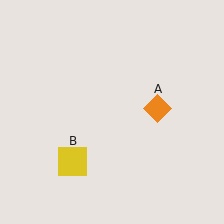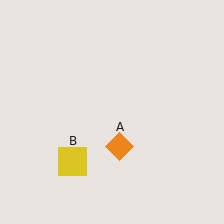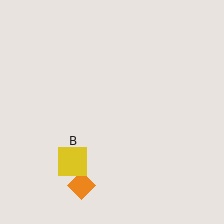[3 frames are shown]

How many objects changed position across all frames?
1 object changed position: orange diamond (object A).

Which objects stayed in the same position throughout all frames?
Yellow square (object B) remained stationary.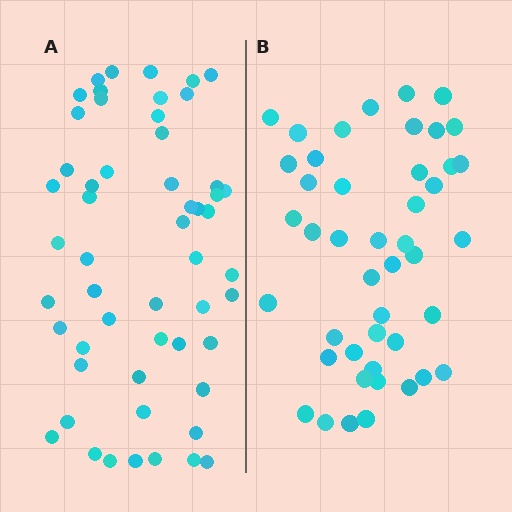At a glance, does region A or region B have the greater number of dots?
Region A (the left region) has more dots.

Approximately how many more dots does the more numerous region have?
Region A has roughly 8 or so more dots than region B.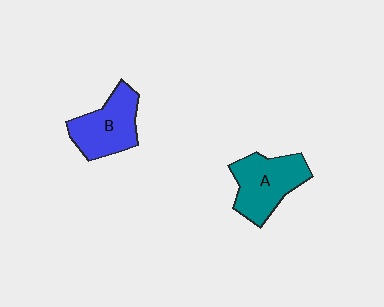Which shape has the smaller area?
Shape B (blue).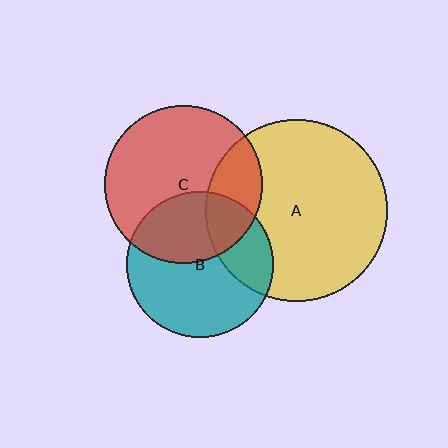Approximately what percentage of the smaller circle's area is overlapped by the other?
Approximately 25%.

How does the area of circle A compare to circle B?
Approximately 1.5 times.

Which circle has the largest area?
Circle A (yellow).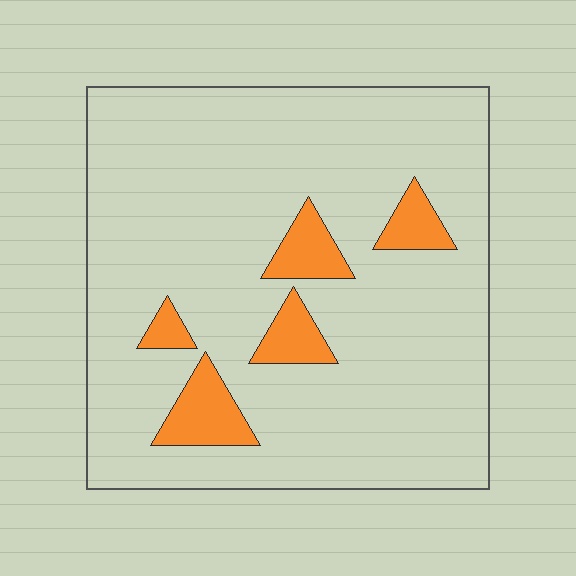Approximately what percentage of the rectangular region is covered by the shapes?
Approximately 10%.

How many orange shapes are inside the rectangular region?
5.